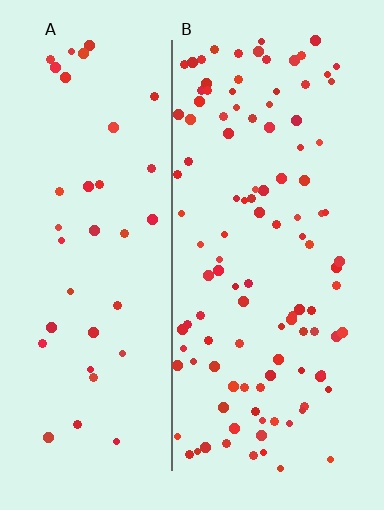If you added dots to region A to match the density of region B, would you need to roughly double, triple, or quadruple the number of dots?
Approximately triple.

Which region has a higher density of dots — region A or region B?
B (the right).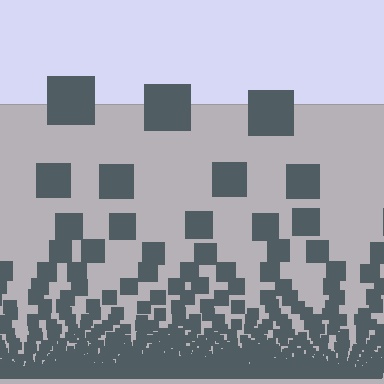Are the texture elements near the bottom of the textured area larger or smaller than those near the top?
Smaller. The gradient is inverted — elements near the bottom are smaller and denser.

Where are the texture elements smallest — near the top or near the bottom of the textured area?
Near the bottom.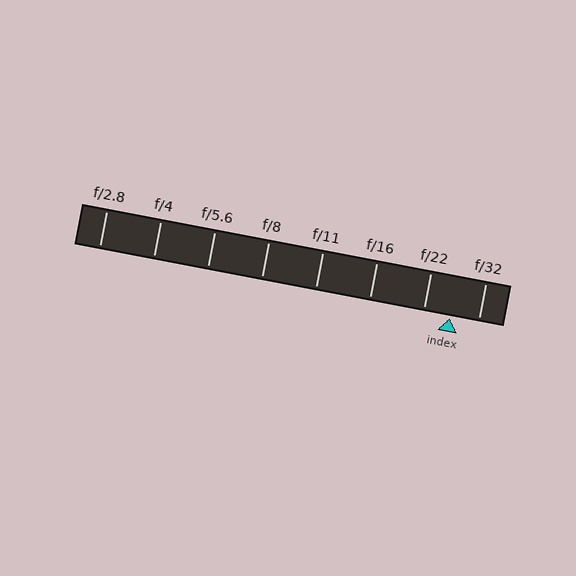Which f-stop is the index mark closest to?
The index mark is closest to f/22.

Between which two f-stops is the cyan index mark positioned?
The index mark is between f/22 and f/32.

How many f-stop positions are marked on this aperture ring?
There are 8 f-stop positions marked.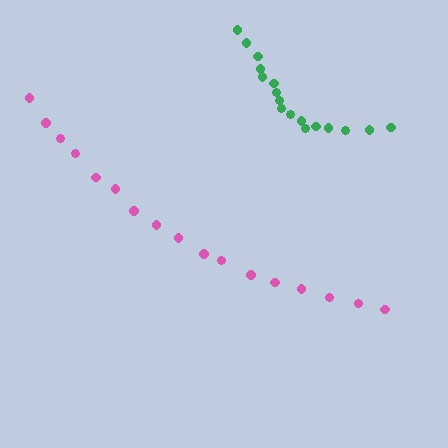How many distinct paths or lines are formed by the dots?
There are 2 distinct paths.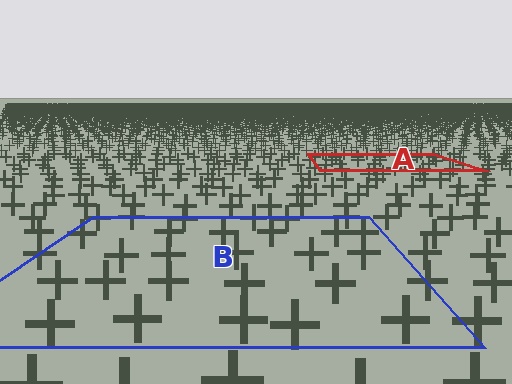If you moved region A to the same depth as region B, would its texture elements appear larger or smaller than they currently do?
They would appear larger. At a closer depth, the same texture elements are projected at a bigger on-screen size.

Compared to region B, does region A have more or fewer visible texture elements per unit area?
Region A has more texture elements per unit area — they are packed more densely because it is farther away.